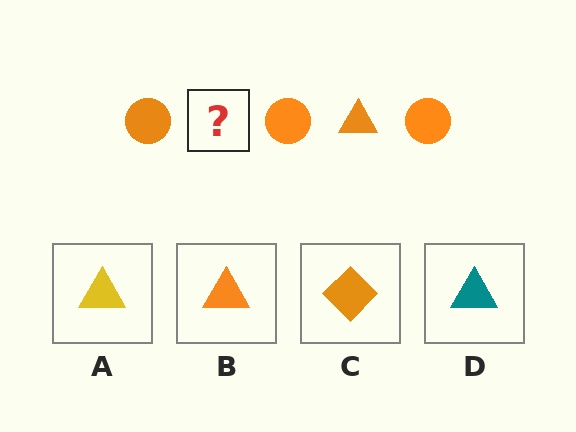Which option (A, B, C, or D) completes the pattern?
B.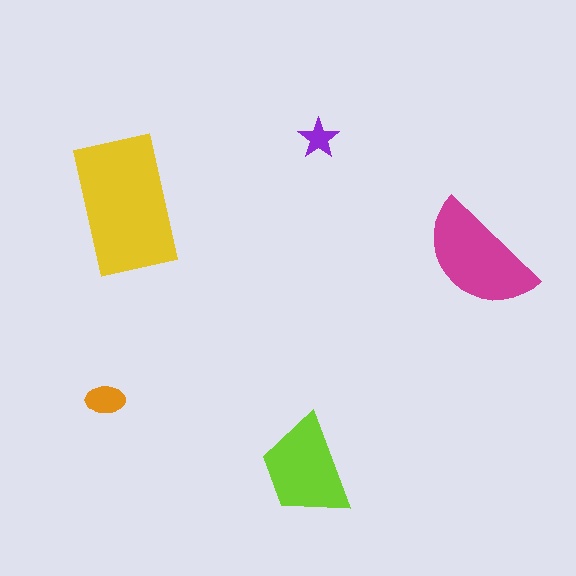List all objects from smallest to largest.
The purple star, the orange ellipse, the lime trapezoid, the magenta semicircle, the yellow rectangle.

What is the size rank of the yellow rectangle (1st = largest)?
1st.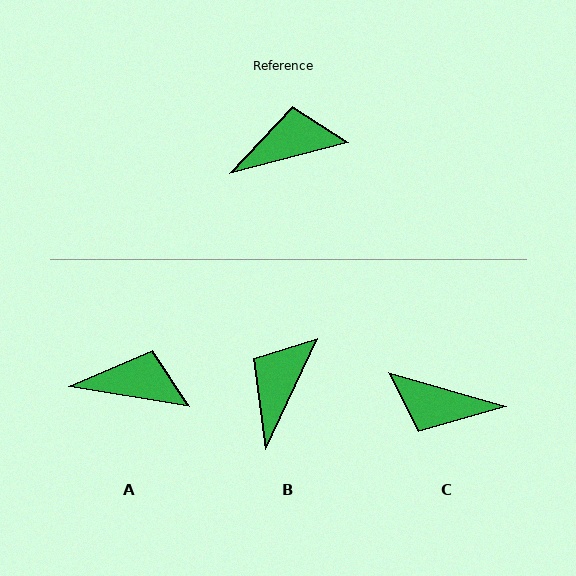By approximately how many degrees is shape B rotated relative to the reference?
Approximately 51 degrees counter-clockwise.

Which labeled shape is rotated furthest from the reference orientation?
C, about 149 degrees away.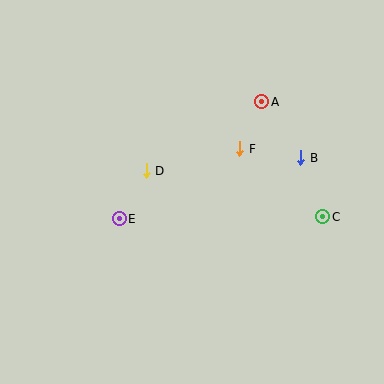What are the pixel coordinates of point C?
Point C is at (323, 217).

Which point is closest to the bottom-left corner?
Point E is closest to the bottom-left corner.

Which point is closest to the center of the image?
Point D at (146, 171) is closest to the center.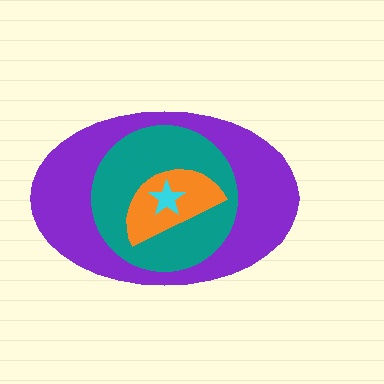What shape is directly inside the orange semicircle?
The cyan star.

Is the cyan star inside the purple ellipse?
Yes.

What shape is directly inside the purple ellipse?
The teal circle.